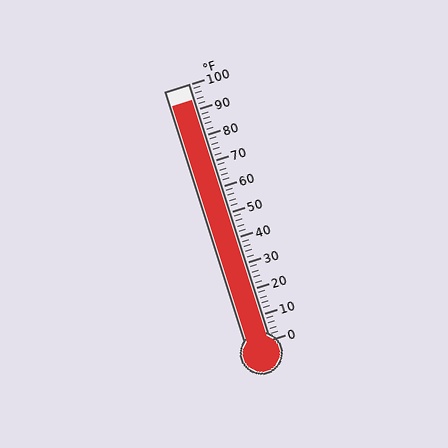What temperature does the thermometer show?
The thermometer shows approximately 94°F.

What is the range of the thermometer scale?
The thermometer scale ranges from 0°F to 100°F.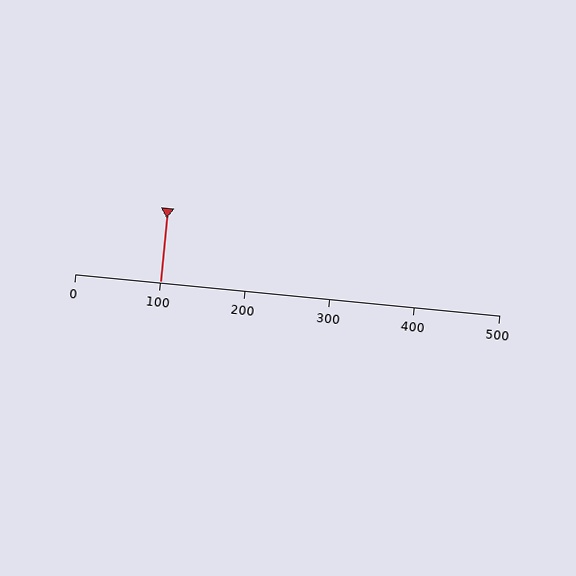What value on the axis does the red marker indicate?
The marker indicates approximately 100.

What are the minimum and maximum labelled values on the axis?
The axis runs from 0 to 500.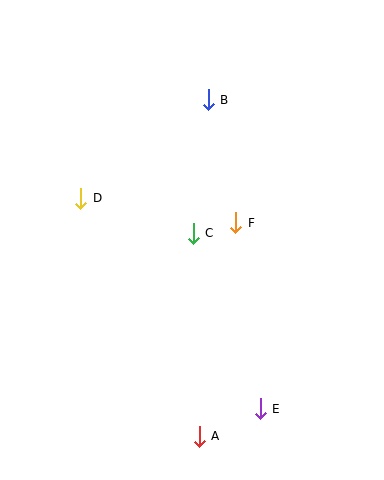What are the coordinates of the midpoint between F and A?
The midpoint between F and A is at (218, 330).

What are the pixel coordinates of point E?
Point E is at (260, 409).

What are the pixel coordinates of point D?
Point D is at (81, 198).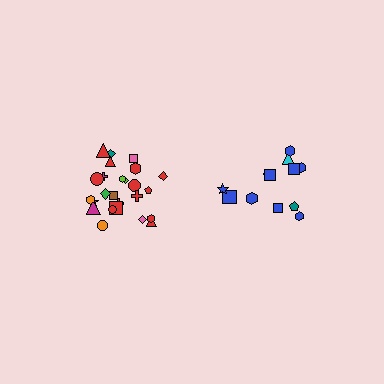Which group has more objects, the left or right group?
The left group.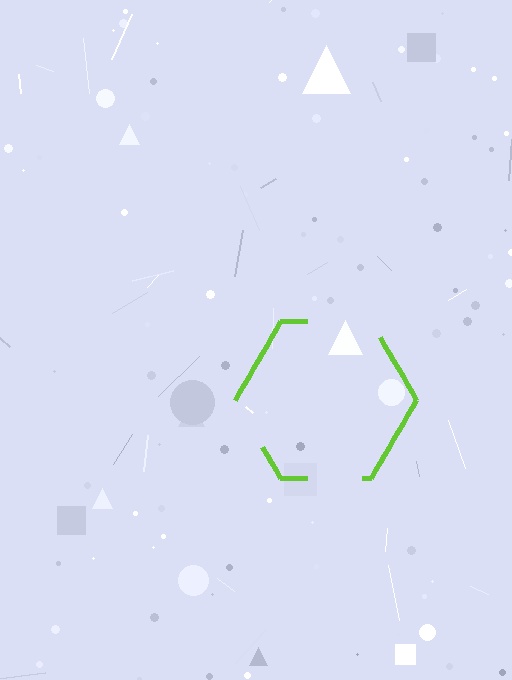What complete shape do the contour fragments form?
The contour fragments form a hexagon.